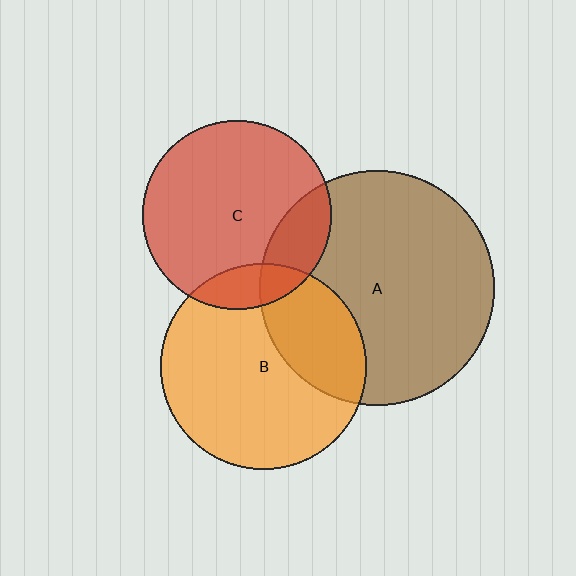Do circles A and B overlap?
Yes.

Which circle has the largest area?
Circle A (brown).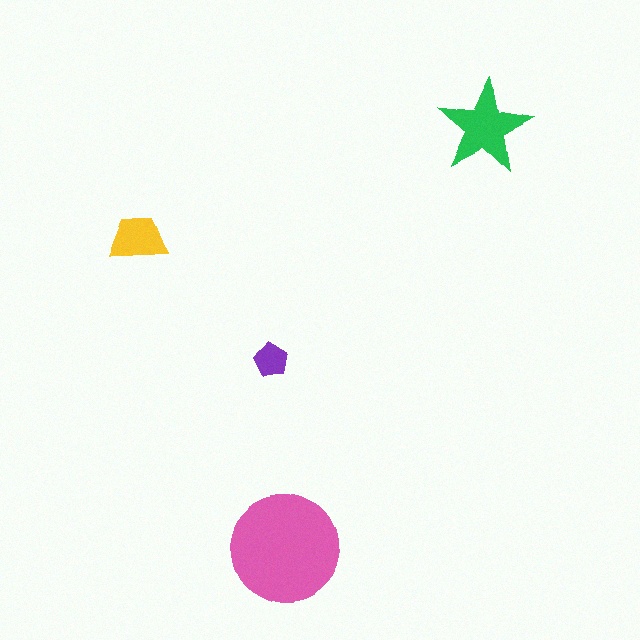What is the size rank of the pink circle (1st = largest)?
1st.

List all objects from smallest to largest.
The purple pentagon, the yellow trapezoid, the green star, the pink circle.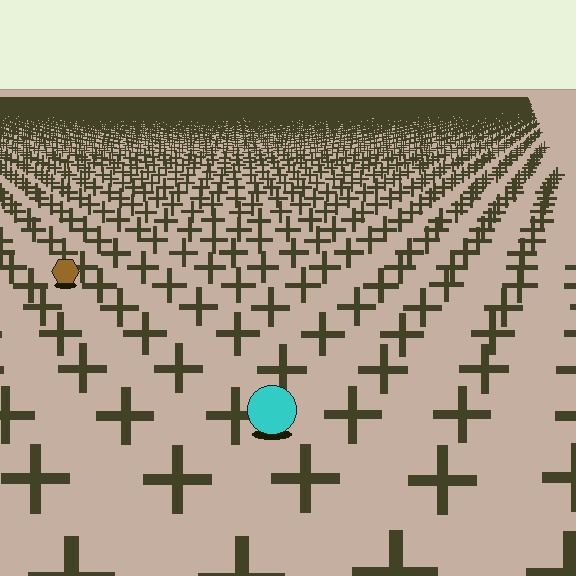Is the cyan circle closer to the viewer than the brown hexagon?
Yes. The cyan circle is closer — you can tell from the texture gradient: the ground texture is coarser near it.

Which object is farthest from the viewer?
The brown hexagon is farthest from the viewer. It appears smaller and the ground texture around it is denser.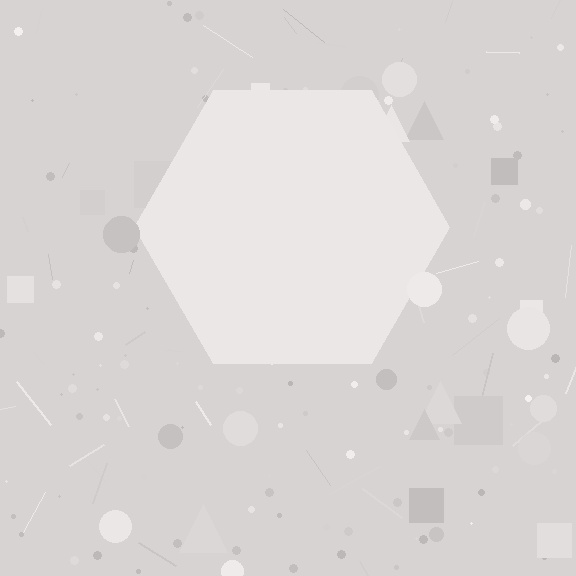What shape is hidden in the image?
A hexagon is hidden in the image.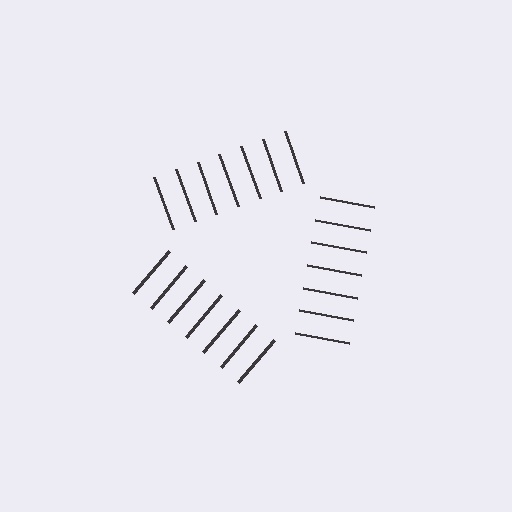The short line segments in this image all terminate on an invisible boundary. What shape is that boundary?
An illusory triangle — the line segments terminate on its edges but no continuous stroke is drawn.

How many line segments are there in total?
21 — 7 along each of the 3 edges.